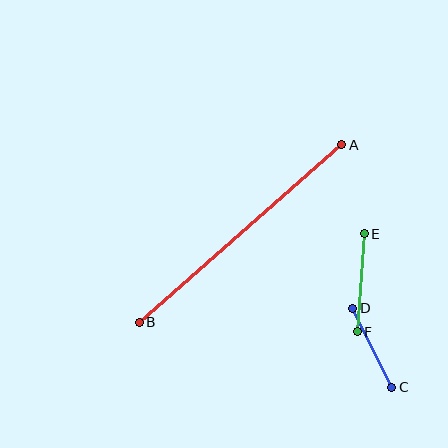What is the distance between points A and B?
The distance is approximately 269 pixels.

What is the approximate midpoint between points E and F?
The midpoint is at approximately (361, 283) pixels.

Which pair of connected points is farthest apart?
Points A and B are farthest apart.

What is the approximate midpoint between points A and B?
The midpoint is at approximately (240, 234) pixels.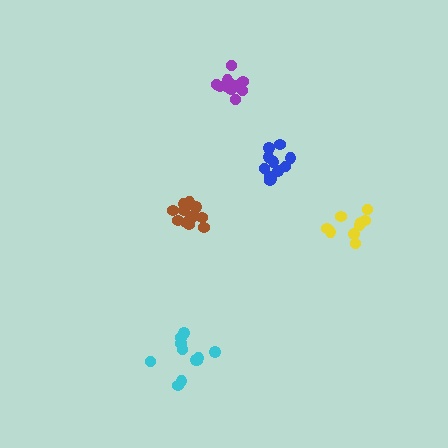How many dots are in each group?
Group 1: 13 dots, Group 2: 11 dots, Group 3: 9 dots, Group 4: 11 dots, Group 5: 11 dots (55 total).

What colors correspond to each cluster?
The clusters are colored: brown, cyan, yellow, purple, blue.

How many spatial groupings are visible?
There are 5 spatial groupings.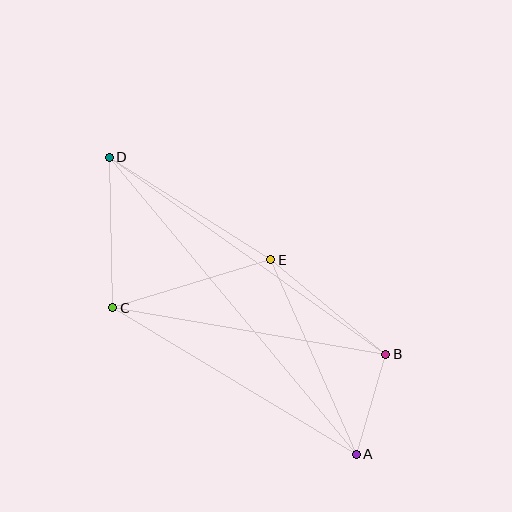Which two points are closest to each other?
Points A and B are closest to each other.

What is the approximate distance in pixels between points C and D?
The distance between C and D is approximately 150 pixels.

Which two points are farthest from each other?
Points A and D are farthest from each other.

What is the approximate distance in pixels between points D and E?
The distance between D and E is approximately 191 pixels.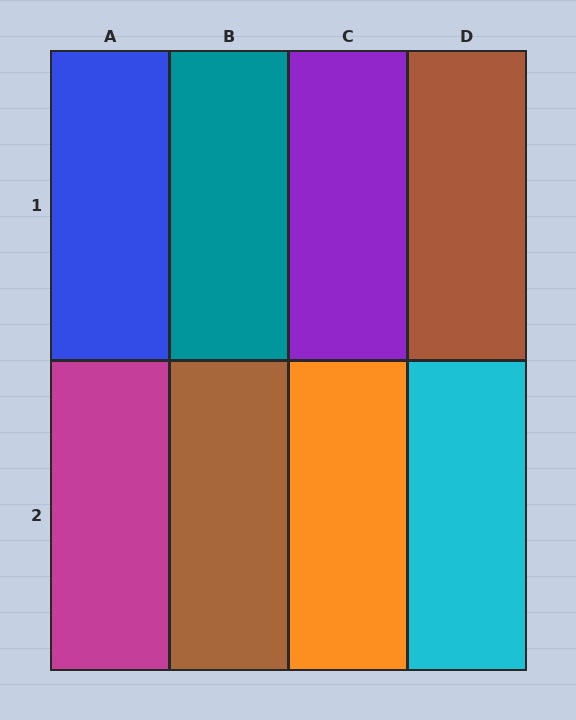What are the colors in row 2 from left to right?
Magenta, brown, orange, cyan.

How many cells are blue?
1 cell is blue.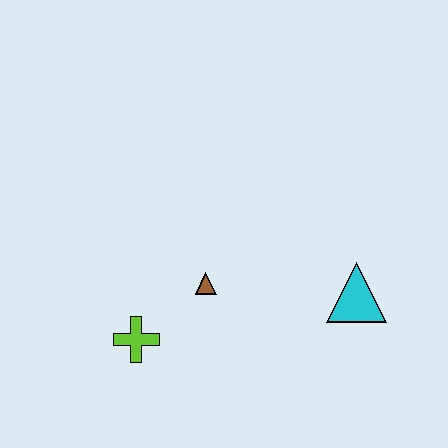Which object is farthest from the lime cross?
The cyan triangle is farthest from the lime cross.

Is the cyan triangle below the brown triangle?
Yes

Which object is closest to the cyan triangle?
The brown triangle is closest to the cyan triangle.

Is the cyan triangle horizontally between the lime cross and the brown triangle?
No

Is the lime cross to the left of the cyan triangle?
Yes